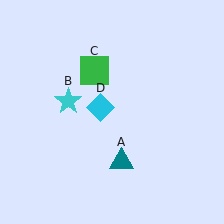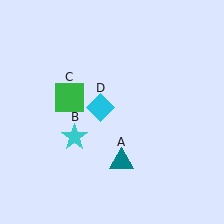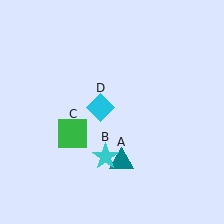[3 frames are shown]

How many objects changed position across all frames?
2 objects changed position: cyan star (object B), green square (object C).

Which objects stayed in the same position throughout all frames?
Teal triangle (object A) and cyan diamond (object D) remained stationary.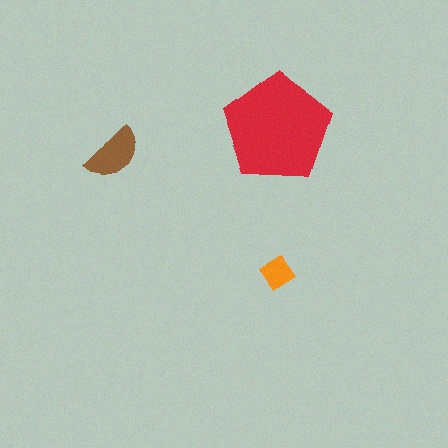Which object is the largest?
The red pentagon.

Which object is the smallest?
The orange diamond.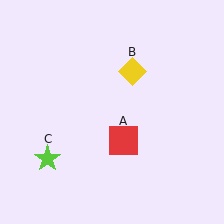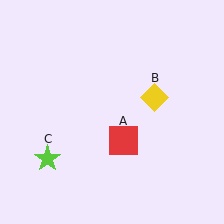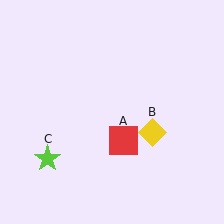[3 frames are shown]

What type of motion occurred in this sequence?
The yellow diamond (object B) rotated clockwise around the center of the scene.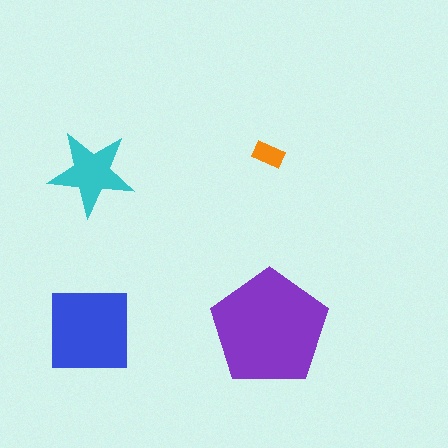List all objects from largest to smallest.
The purple pentagon, the blue square, the cyan star, the orange rectangle.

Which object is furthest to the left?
The blue square is leftmost.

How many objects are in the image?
There are 4 objects in the image.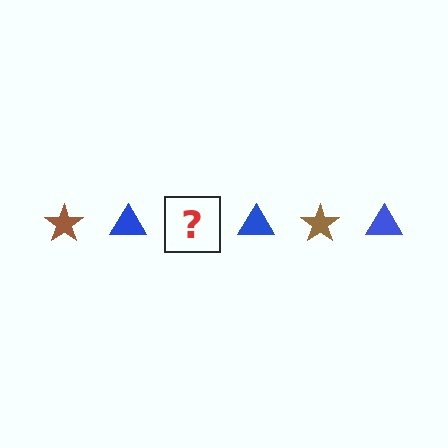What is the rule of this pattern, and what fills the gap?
The rule is that the pattern alternates between brown star and blue triangle. The gap should be filled with a brown star.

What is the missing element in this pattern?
The missing element is a brown star.